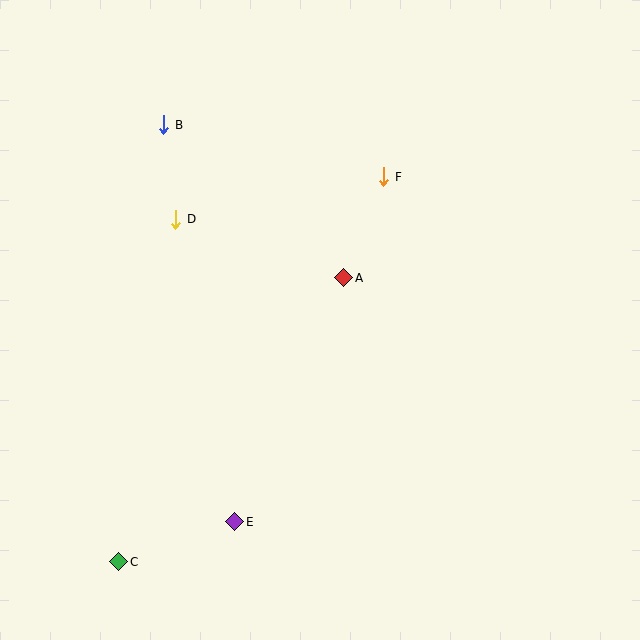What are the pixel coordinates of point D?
Point D is at (176, 219).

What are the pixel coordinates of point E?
Point E is at (235, 522).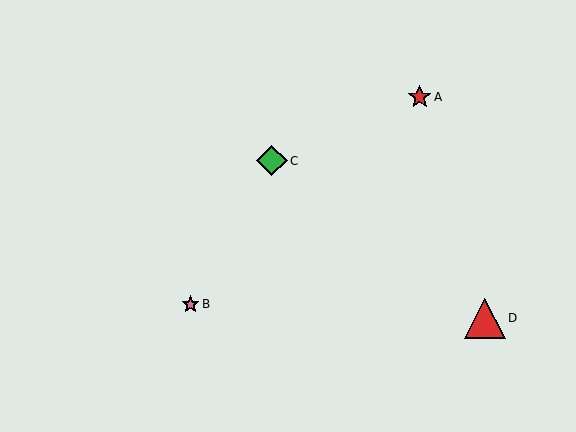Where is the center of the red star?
The center of the red star is at (420, 97).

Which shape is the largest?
The red triangle (labeled D) is the largest.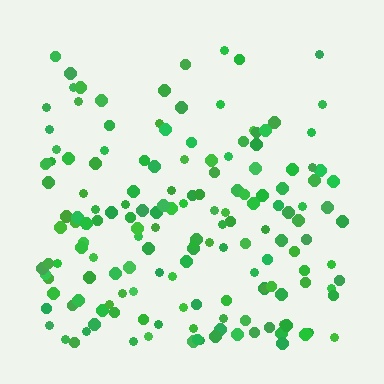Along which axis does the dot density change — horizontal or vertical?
Vertical.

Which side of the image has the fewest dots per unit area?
The top.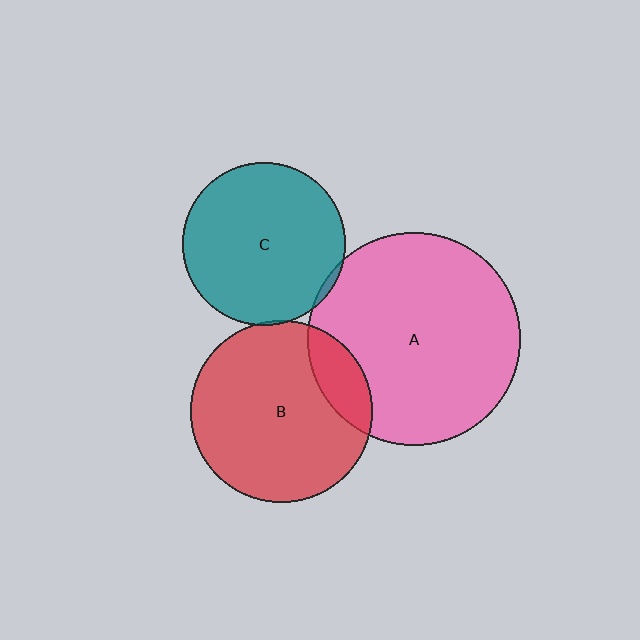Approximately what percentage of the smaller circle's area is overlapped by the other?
Approximately 15%.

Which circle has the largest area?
Circle A (pink).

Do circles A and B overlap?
Yes.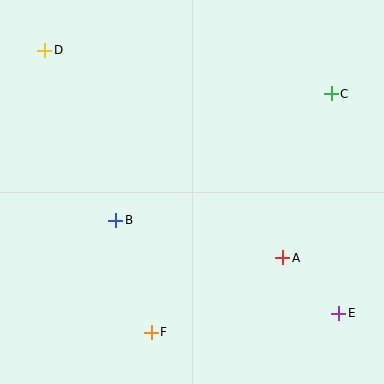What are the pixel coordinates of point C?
Point C is at (331, 94).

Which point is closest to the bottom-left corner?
Point F is closest to the bottom-left corner.